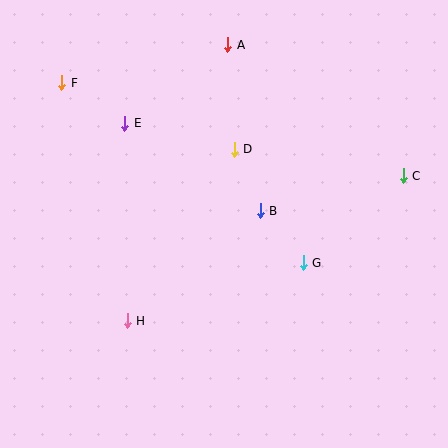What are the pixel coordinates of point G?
Point G is at (303, 263).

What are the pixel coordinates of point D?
Point D is at (234, 149).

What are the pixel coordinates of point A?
Point A is at (228, 45).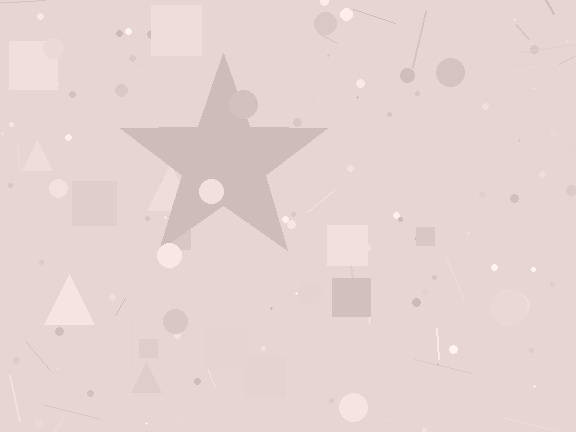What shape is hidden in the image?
A star is hidden in the image.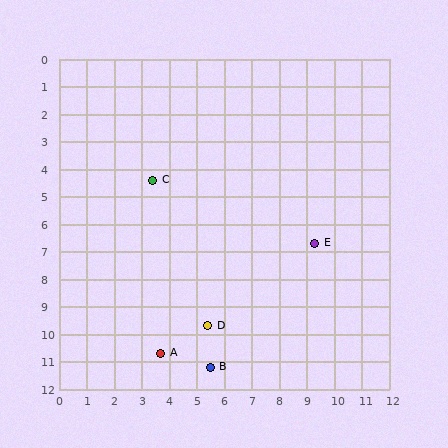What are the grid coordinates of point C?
Point C is at approximately (3.4, 4.4).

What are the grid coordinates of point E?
Point E is at approximately (9.3, 6.7).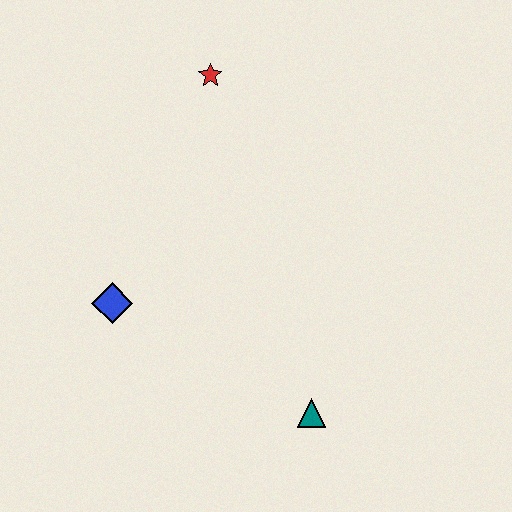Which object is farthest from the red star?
The teal triangle is farthest from the red star.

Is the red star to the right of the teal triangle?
No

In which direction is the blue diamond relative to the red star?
The blue diamond is below the red star.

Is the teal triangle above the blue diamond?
No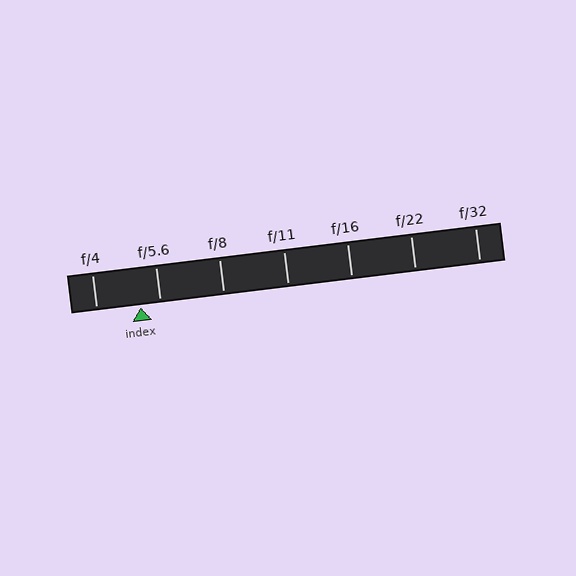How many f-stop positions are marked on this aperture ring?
There are 7 f-stop positions marked.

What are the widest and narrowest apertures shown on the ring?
The widest aperture shown is f/4 and the narrowest is f/32.